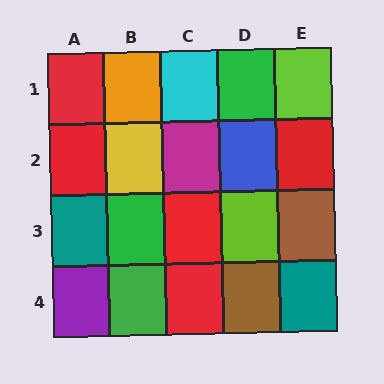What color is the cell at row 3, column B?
Green.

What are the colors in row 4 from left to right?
Purple, green, red, brown, teal.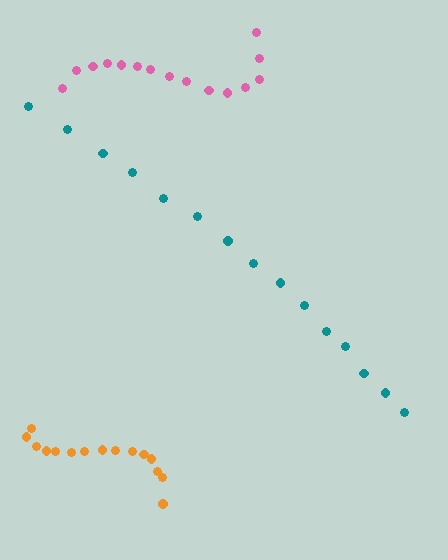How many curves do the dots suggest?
There are 3 distinct paths.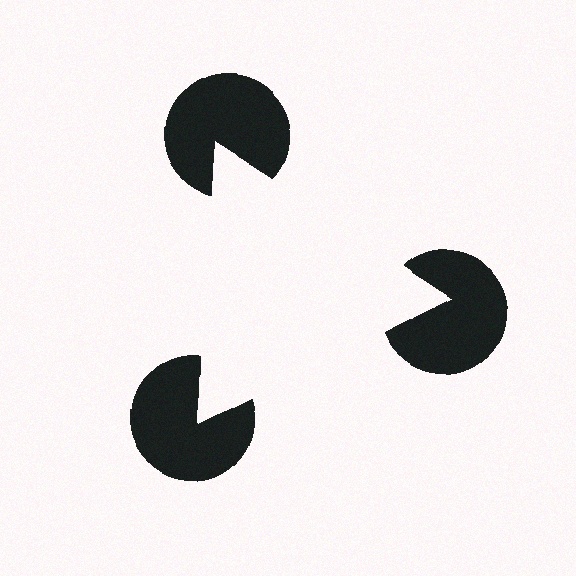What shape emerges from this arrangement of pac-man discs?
An illusory triangle — its edges are inferred from the aligned wedge cuts in the pac-man discs, not physically drawn.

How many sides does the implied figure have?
3 sides.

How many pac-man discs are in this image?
There are 3 — one at each vertex of the illusory triangle.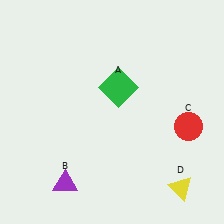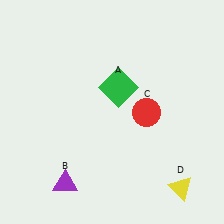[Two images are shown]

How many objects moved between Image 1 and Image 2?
1 object moved between the two images.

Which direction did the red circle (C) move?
The red circle (C) moved left.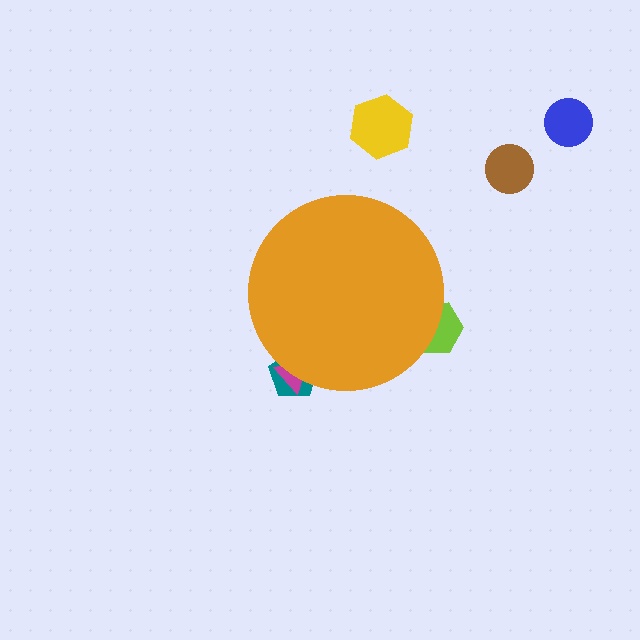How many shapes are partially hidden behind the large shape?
3 shapes are partially hidden.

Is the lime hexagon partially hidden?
Yes, the lime hexagon is partially hidden behind the orange circle.